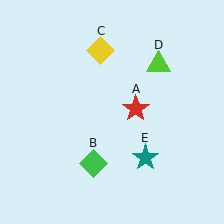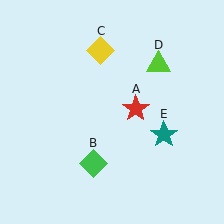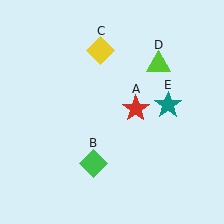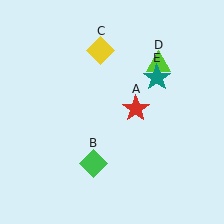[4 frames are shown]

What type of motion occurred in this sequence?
The teal star (object E) rotated counterclockwise around the center of the scene.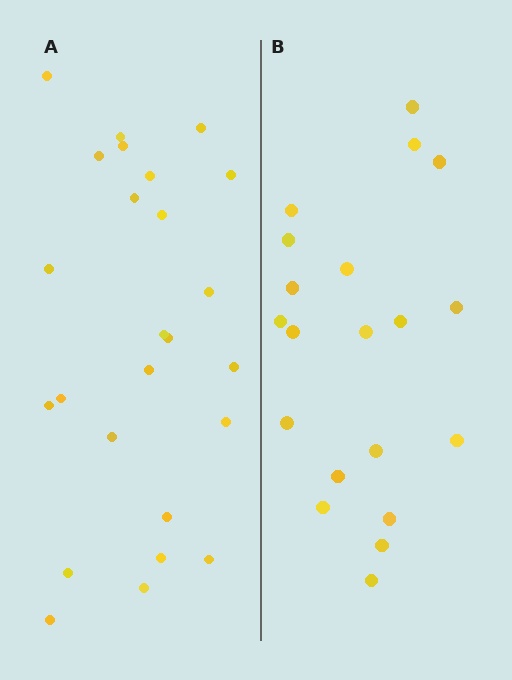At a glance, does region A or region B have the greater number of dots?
Region A (the left region) has more dots.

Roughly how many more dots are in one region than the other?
Region A has about 5 more dots than region B.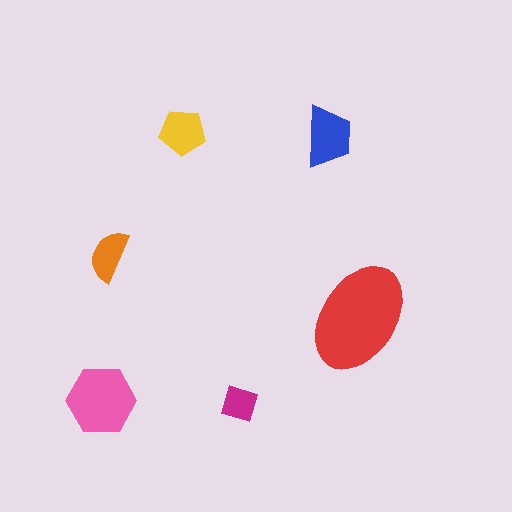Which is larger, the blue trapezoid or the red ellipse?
The red ellipse.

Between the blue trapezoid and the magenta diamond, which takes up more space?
The blue trapezoid.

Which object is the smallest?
The magenta diamond.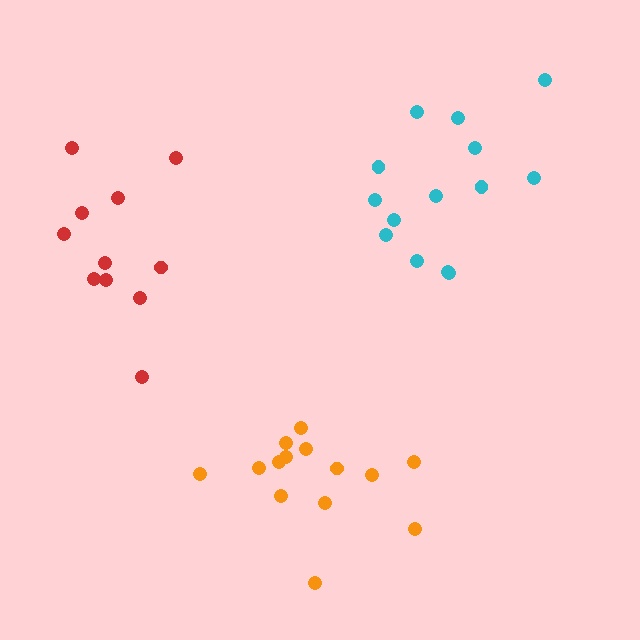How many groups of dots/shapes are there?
There are 3 groups.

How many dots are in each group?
Group 1: 14 dots, Group 2: 11 dots, Group 3: 14 dots (39 total).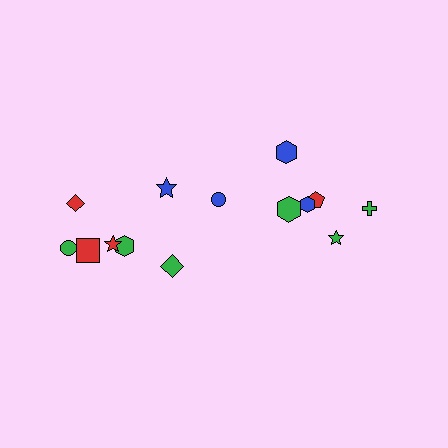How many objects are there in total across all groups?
There are 14 objects.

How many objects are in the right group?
There are 6 objects.